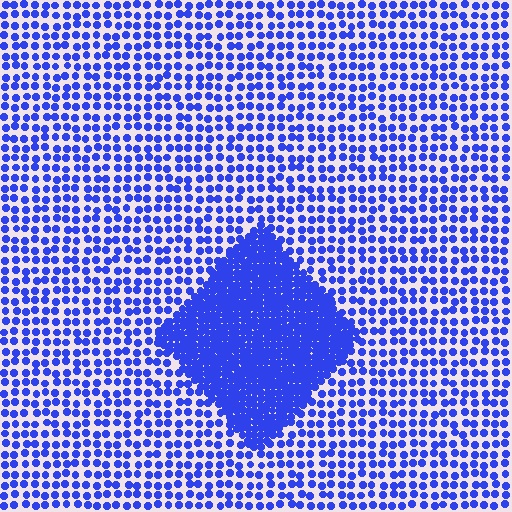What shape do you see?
I see a diamond.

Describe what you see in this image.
The image contains small blue elements arranged at two different densities. A diamond-shaped region is visible where the elements are more densely packed than the surrounding area.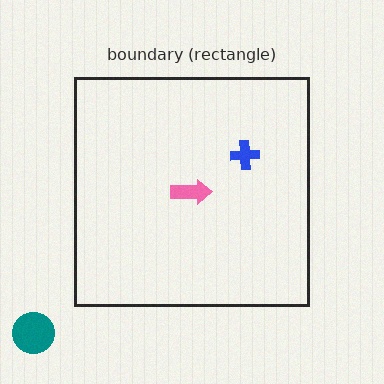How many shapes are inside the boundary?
2 inside, 1 outside.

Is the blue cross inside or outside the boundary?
Inside.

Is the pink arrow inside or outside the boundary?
Inside.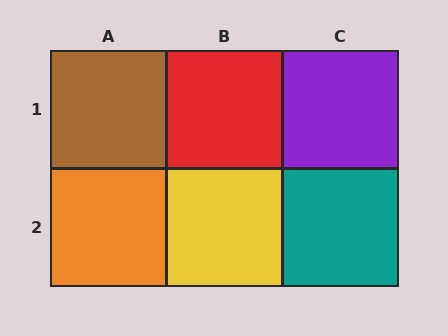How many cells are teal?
1 cell is teal.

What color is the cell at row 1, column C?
Purple.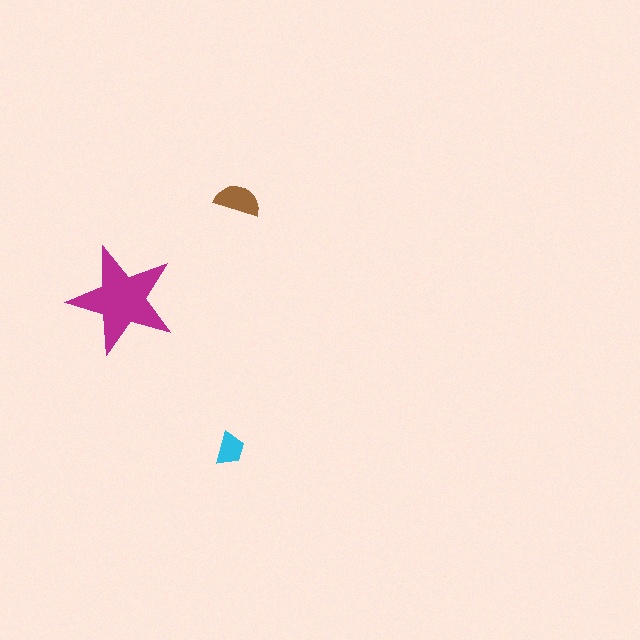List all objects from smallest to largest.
The cyan trapezoid, the brown semicircle, the magenta star.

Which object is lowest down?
The cyan trapezoid is bottommost.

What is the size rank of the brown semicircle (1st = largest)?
2nd.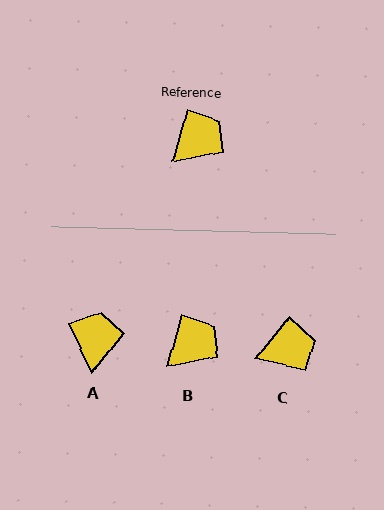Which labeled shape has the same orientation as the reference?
B.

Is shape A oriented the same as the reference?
No, it is off by about 40 degrees.